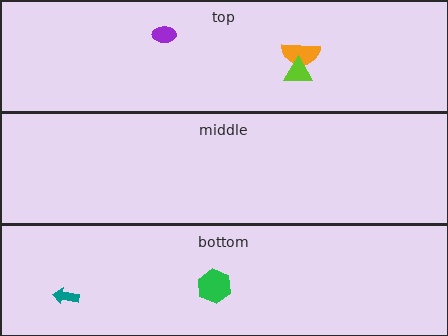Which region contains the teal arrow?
The bottom region.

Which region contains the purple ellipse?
The top region.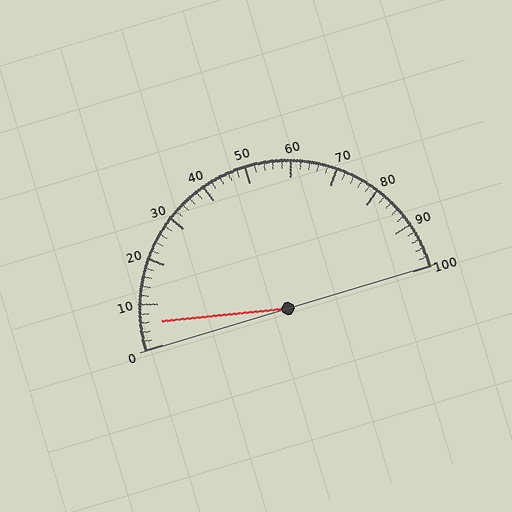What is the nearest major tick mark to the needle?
The nearest major tick mark is 10.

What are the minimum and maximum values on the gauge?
The gauge ranges from 0 to 100.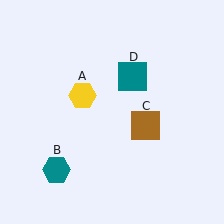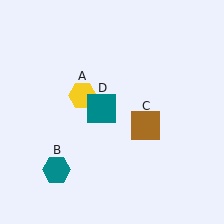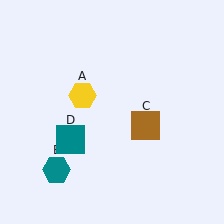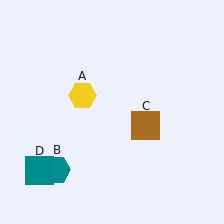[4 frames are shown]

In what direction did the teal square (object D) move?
The teal square (object D) moved down and to the left.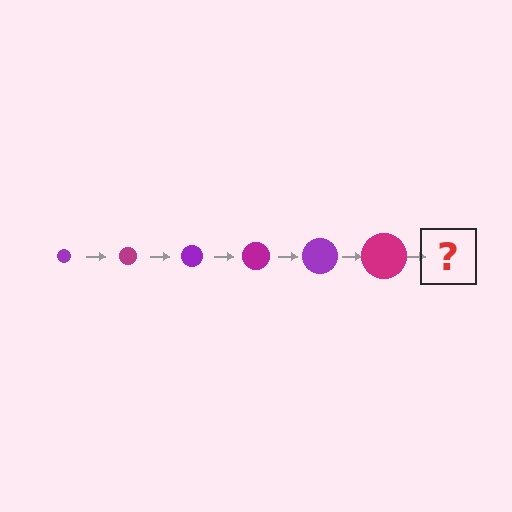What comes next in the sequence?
The next element should be a purple circle, larger than the previous one.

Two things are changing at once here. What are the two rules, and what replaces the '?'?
The two rules are that the circle grows larger each step and the color cycles through purple and magenta. The '?' should be a purple circle, larger than the previous one.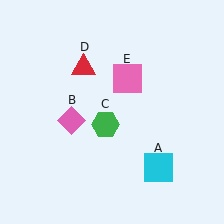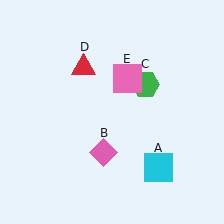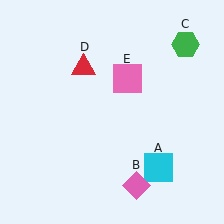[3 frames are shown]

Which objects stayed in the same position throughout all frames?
Cyan square (object A) and red triangle (object D) and pink square (object E) remained stationary.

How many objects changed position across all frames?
2 objects changed position: pink diamond (object B), green hexagon (object C).